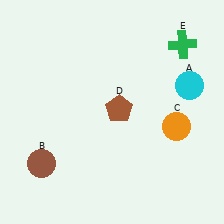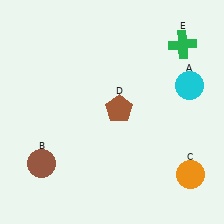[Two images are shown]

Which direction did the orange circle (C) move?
The orange circle (C) moved down.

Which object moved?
The orange circle (C) moved down.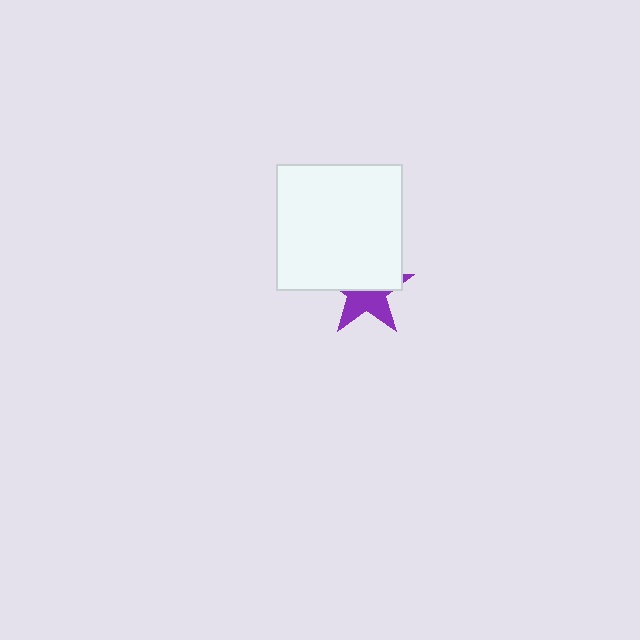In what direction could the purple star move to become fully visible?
The purple star could move down. That would shift it out from behind the white square entirely.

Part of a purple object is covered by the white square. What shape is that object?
It is a star.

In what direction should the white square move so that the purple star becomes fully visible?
The white square should move up. That is the shortest direction to clear the overlap and leave the purple star fully visible.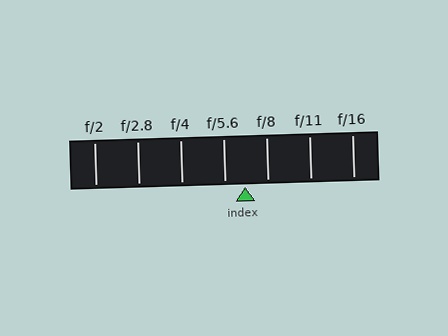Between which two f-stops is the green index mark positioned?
The index mark is between f/5.6 and f/8.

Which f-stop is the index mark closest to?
The index mark is closest to f/5.6.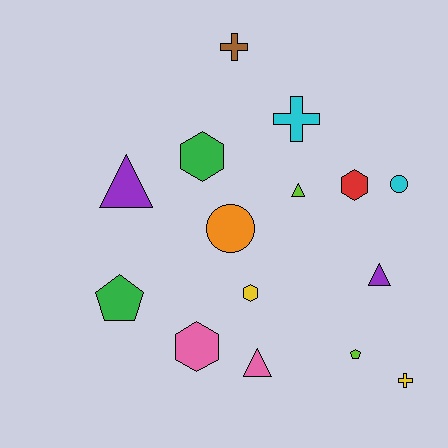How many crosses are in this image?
There are 3 crosses.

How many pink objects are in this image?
There are 2 pink objects.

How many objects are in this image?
There are 15 objects.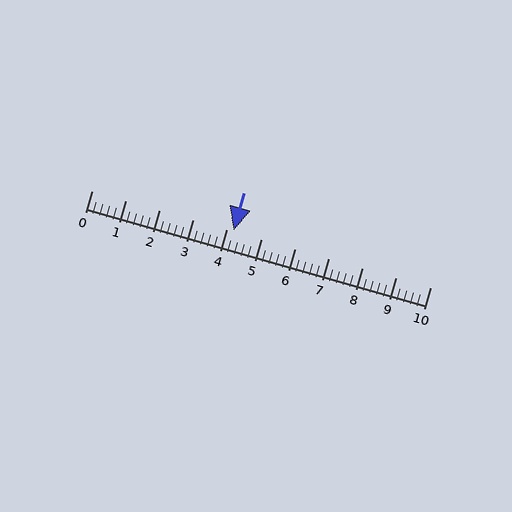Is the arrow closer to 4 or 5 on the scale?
The arrow is closer to 4.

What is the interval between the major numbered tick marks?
The major tick marks are spaced 1 units apart.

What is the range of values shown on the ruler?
The ruler shows values from 0 to 10.